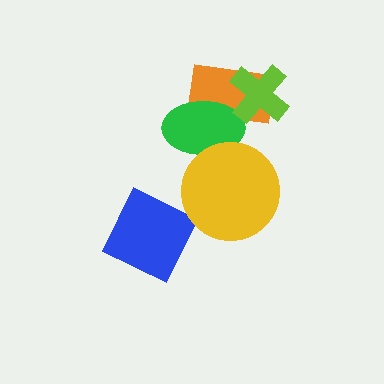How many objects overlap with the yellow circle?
1 object overlaps with the yellow circle.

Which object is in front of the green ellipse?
The yellow circle is in front of the green ellipse.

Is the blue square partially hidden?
No, no other shape covers it.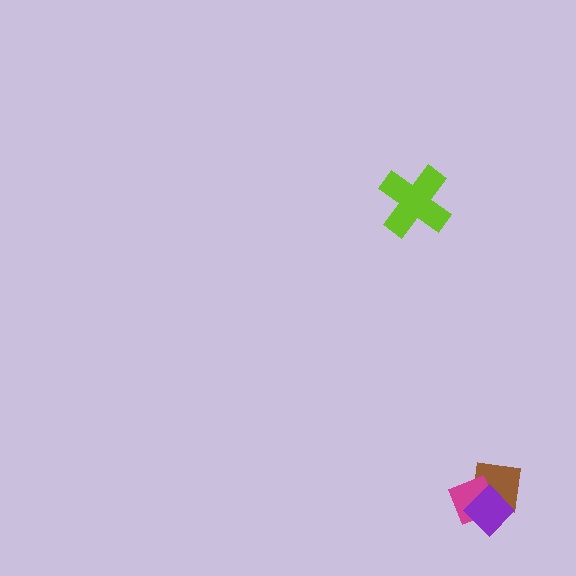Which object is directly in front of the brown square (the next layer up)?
The magenta diamond is directly in front of the brown square.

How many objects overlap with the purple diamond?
2 objects overlap with the purple diamond.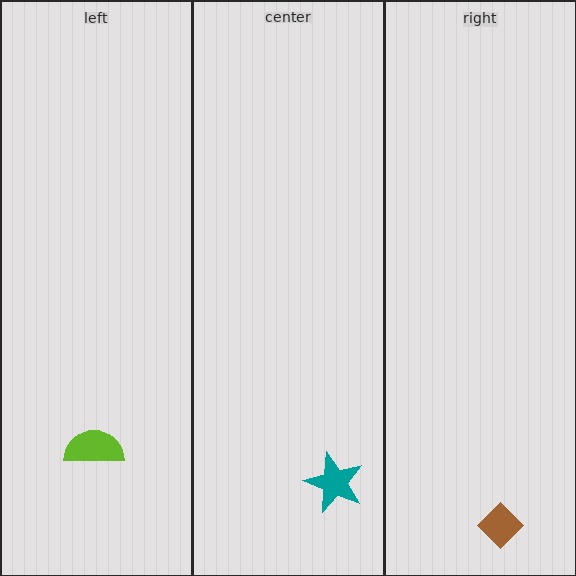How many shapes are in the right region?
1.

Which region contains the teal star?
The center region.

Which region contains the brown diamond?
The right region.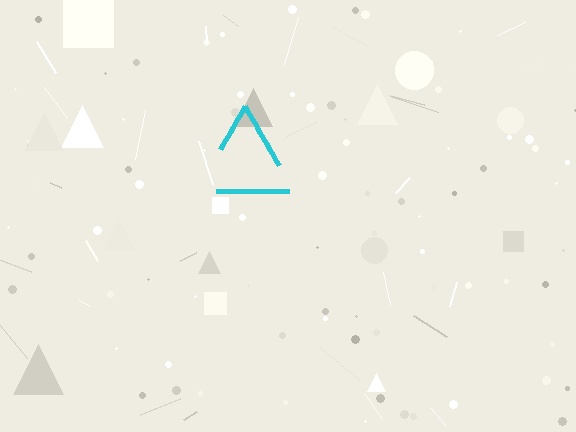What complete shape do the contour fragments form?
The contour fragments form a triangle.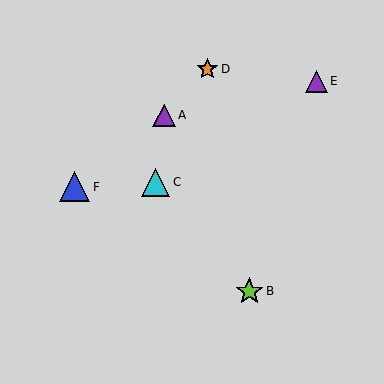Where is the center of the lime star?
The center of the lime star is at (249, 291).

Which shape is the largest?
The blue triangle (labeled F) is the largest.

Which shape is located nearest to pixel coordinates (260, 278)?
The lime star (labeled B) at (249, 291) is nearest to that location.